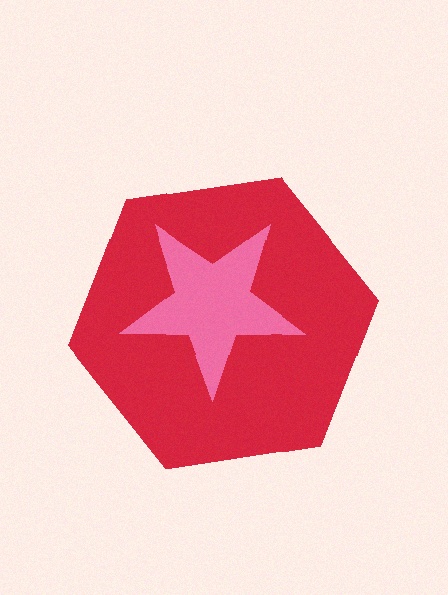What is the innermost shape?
The pink star.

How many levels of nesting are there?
2.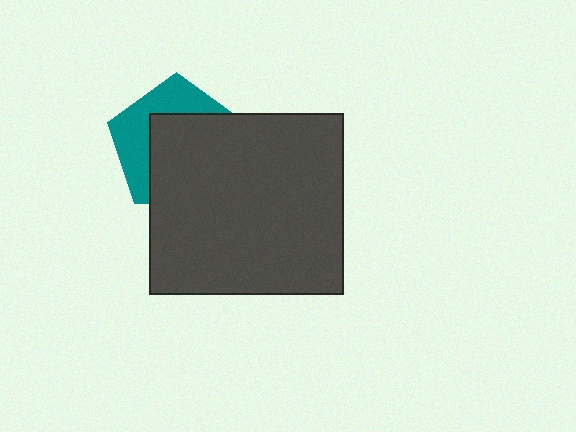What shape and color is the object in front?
The object in front is a dark gray rectangle.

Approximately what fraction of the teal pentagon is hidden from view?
Roughly 60% of the teal pentagon is hidden behind the dark gray rectangle.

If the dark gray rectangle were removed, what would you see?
You would see the complete teal pentagon.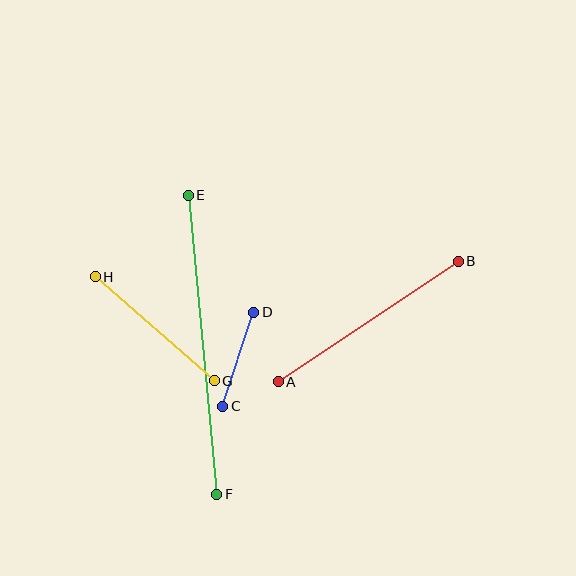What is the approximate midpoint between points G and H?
The midpoint is at approximately (155, 329) pixels.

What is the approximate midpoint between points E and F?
The midpoint is at approximately (203, 345) pixels.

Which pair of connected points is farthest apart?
Points E and F are farthest apart.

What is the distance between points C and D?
The distance is approximately 99 pixels.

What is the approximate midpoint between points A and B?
The midpoint is at approximately (368, 321) pixels.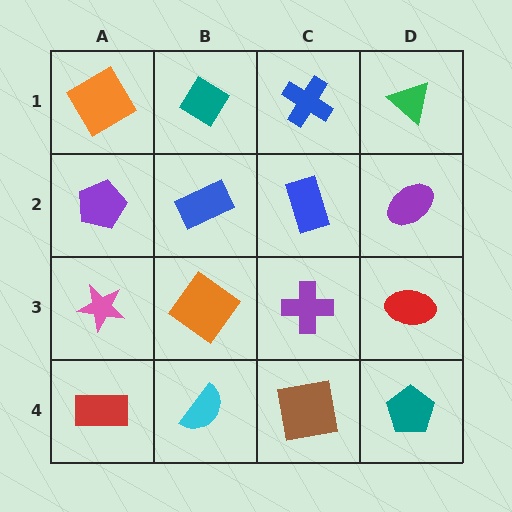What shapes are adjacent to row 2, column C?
A blue cross (row 1, column C), a purple cross (row 3, column C), a blue rectangle (row 2, column B), a purple ellipse (row 2, column D).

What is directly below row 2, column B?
An orange diamond.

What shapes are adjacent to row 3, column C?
A blue rectangle (row 2, column C), a brown square (row 4, column C), an orange diamond (row 3, column B), a red ellipse (row 3, column D).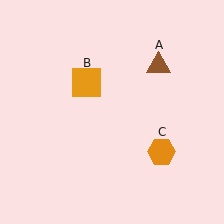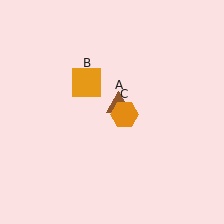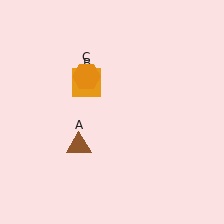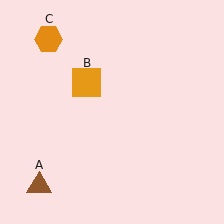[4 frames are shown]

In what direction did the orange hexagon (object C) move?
The orange hexagon (object C) moved up and to the left.